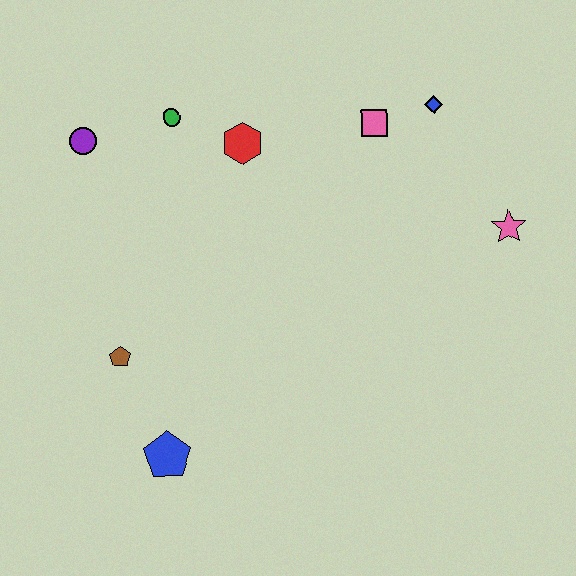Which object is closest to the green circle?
The red hexagon is closest to the green circle.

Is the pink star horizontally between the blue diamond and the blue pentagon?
No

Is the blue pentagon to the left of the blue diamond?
Yes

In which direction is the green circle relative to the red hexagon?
The green circle is to the left of the red hexagon.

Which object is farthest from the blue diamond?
The blue pentagon is farthest from the blue diamond.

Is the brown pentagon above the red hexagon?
No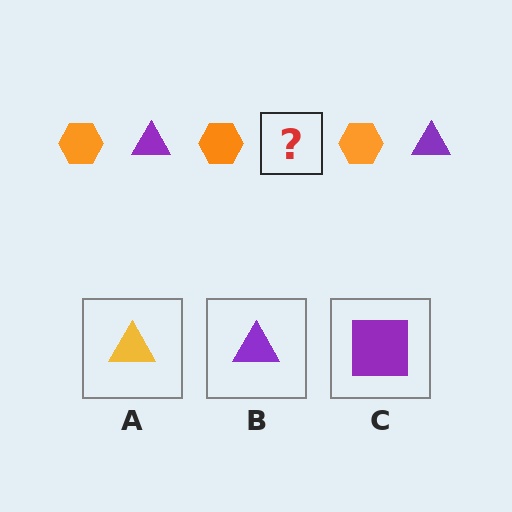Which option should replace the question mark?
Option B.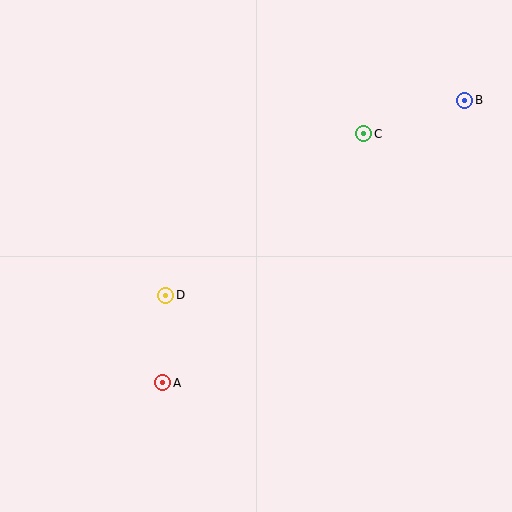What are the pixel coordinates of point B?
Point B is at (465, 100).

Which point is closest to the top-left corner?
Point D is closest to the top-left corner.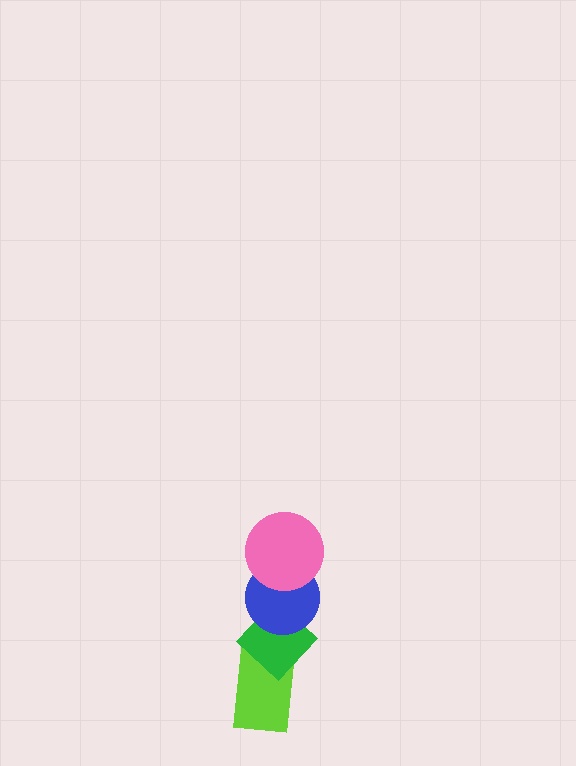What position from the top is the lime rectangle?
The lime rectangle is 4th from the top.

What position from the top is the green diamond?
The green diamond is 3rd from the top.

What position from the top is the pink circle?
The pink circle is 1st from the top.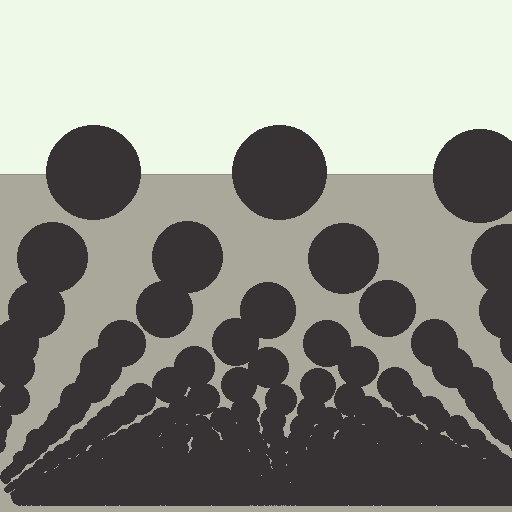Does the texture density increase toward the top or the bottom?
Density increases toward the bottom.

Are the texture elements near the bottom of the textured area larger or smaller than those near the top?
Smaller. The gradient is inverted — elements near the bottom are smaller and denser.